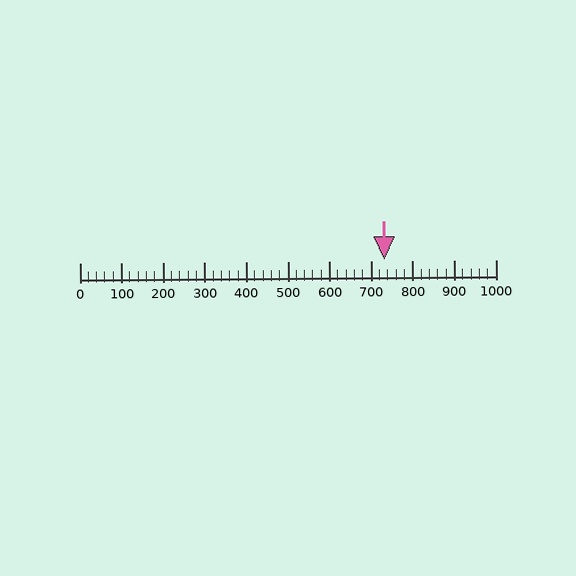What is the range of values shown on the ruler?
The ruler shows values from 0 to 1000.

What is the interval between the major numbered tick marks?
The major tick marks are spaced 100 units apart.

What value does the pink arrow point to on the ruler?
The pink arrow points to approximately 732.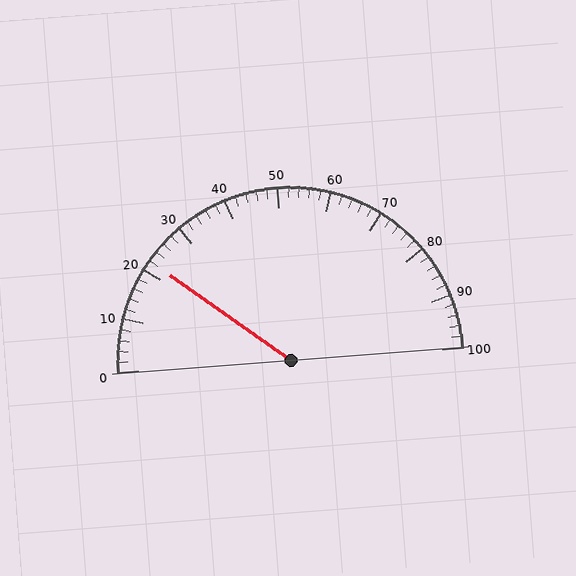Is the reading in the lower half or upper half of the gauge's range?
The reading is in the lower half of the range (0 to 100).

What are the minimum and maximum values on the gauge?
The gauge ranges from 0 to 100.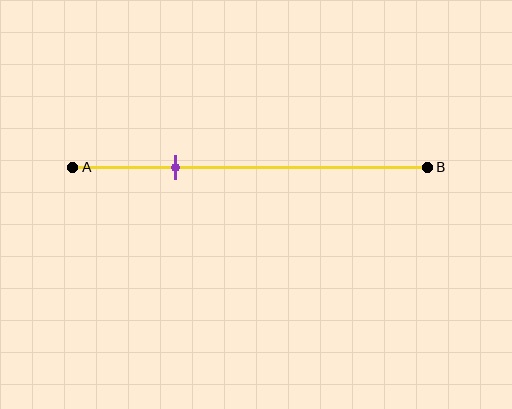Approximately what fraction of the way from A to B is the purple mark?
The purple mark is approximately 30% of the way from A to B.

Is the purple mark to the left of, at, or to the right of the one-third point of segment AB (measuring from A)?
The purple mark is to the left of the one-third point of segment AB.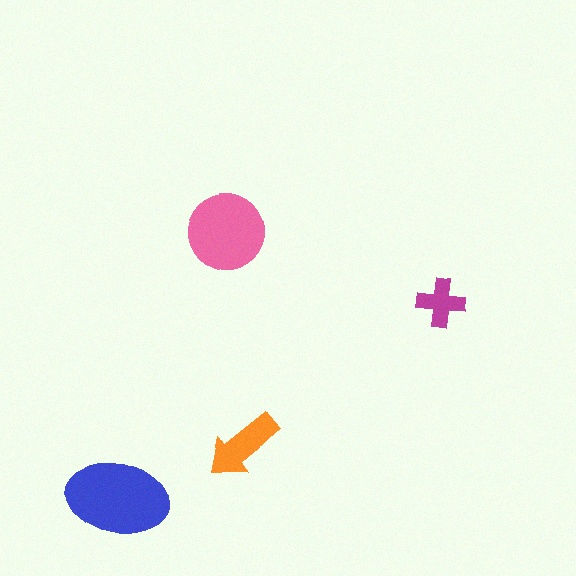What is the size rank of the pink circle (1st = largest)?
2nd.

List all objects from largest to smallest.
The blue ellipse, the pink circle, the orange arrow, the magenta cross.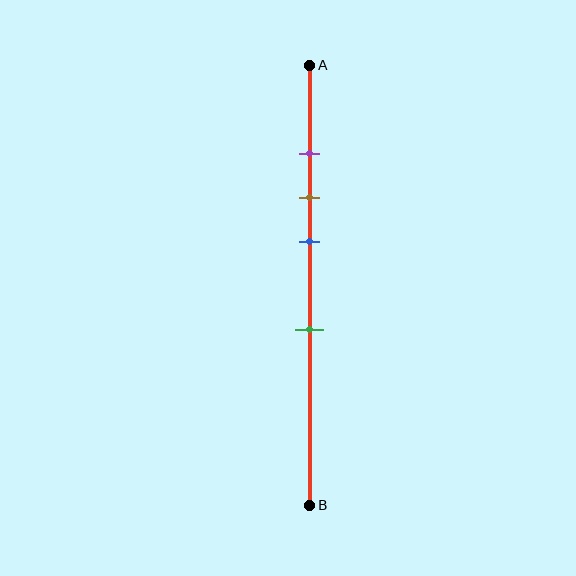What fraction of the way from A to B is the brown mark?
The brown mark is approximately 30% (0.3) of the way from A to B.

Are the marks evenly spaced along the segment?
No, the marks are not evenly spaced.